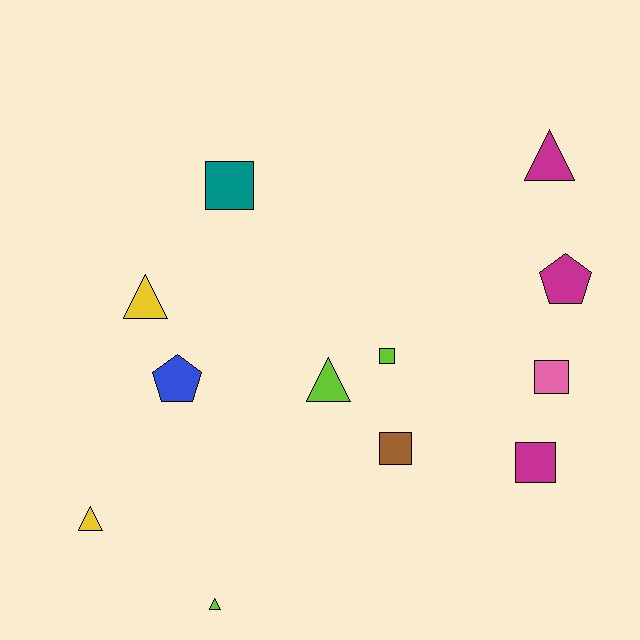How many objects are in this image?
There are 12 objects.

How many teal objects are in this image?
There is 1 teal object.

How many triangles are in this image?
There are 5 triangles.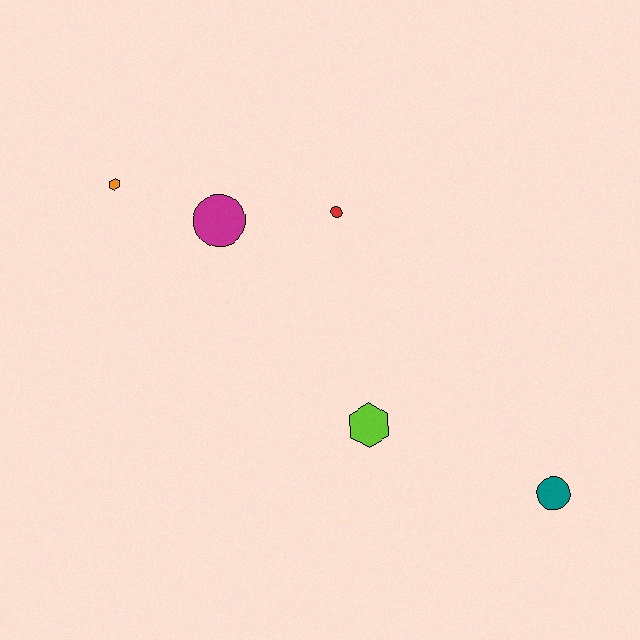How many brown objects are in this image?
There are no brown objects.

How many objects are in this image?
There are 5 objects.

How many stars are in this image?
There are no stars.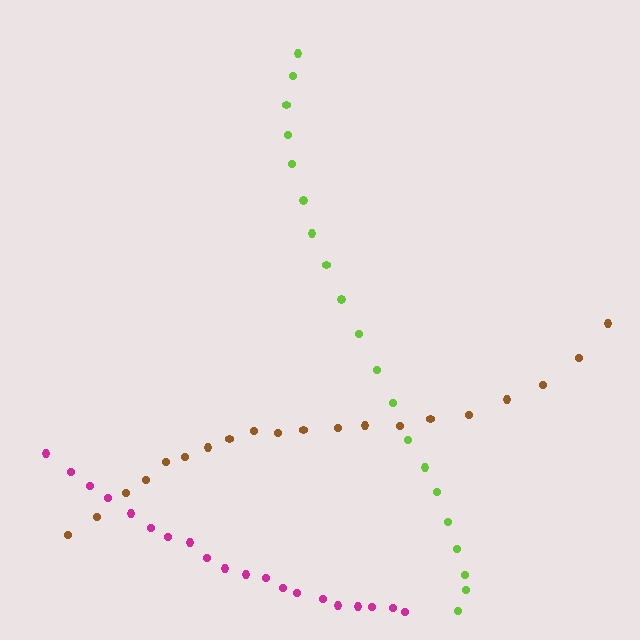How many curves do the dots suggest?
There are 3 distinct paths.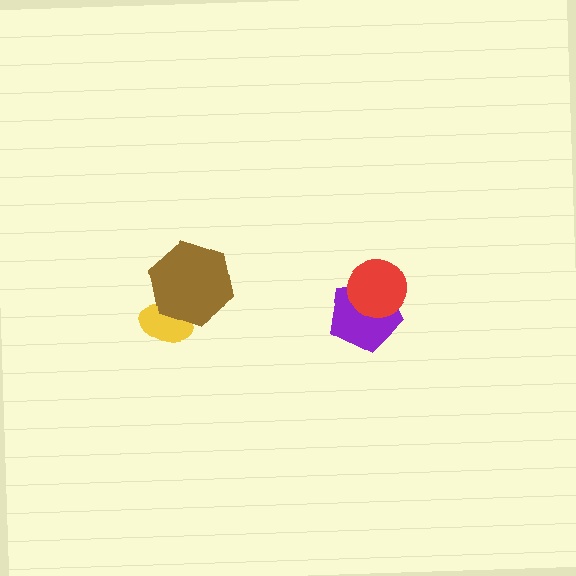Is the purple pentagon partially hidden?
Yes, it is partially covered by another shape.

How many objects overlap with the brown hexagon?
1 object overlaps with the brown hexagon.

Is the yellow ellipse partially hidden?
Yes, it is partially covered by another shape.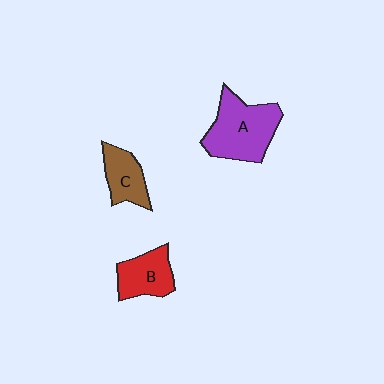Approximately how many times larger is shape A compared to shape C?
Approximately 1.8 times.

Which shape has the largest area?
Shape A (purple).